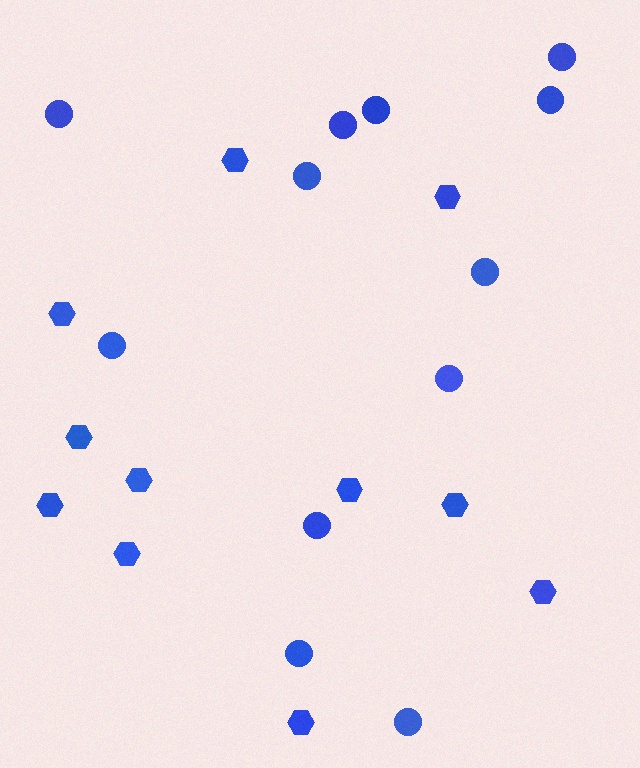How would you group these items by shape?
There are 2 groups: one group of circles (12) and one group of hexagons (11).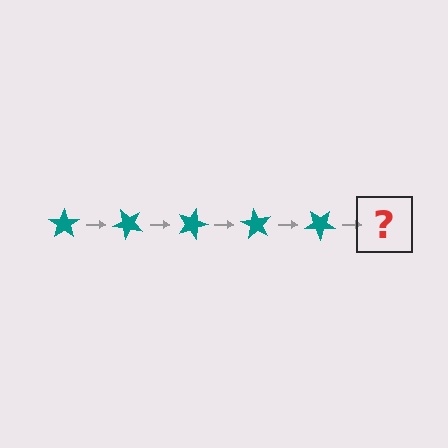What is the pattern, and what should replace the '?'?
The pattern is that the star rotates 45 degrees each step. The '?' should be a teal star rotated 225 degrees.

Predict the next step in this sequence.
The next step is a teal star rotated 225 degrees.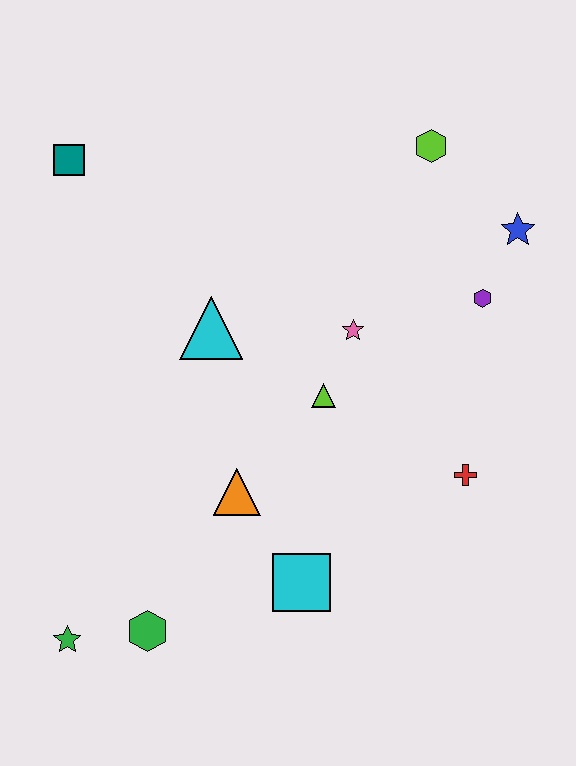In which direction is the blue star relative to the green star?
The blue star is to the right of the green star.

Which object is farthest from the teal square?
The red cross is farthest from the teal square.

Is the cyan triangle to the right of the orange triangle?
No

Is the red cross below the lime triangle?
Yes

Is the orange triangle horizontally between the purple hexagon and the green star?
Yes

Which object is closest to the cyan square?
The orange triangle is closest to the cyan square.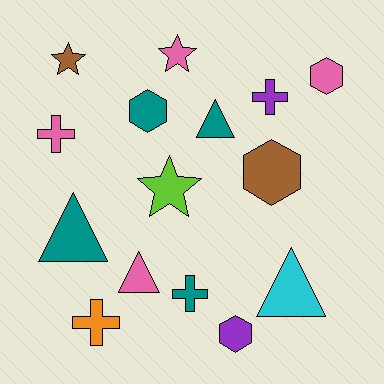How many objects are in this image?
There are 15 objects.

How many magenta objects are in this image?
There are no magenta objects.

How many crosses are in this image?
There are 4 crosses.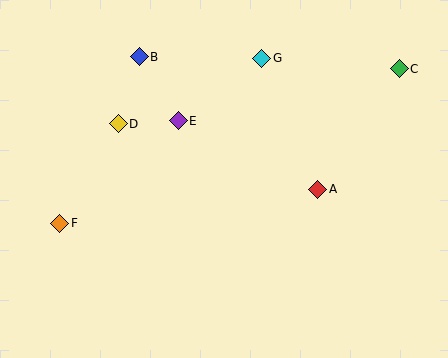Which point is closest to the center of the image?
Point E at (178, 121) is closest to the center.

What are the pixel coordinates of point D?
Point D is at (118, 124).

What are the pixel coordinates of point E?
Point E is at (178, 121).